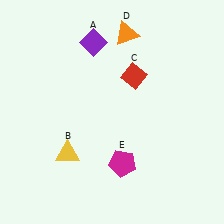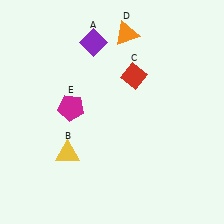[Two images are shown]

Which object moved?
The magenta pentagon (E) moved up.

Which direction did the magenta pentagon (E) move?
The magenta pentagon (E) moved up.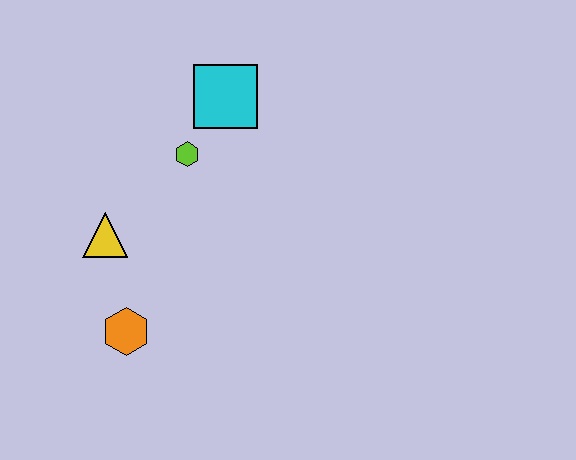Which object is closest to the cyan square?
The lime hexagon is closest to the cyan square.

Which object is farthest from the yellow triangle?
The cyan square is farthest from the yellow triangle.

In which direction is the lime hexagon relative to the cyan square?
The lime hexagon is below the cyan square.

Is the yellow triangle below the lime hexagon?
Yes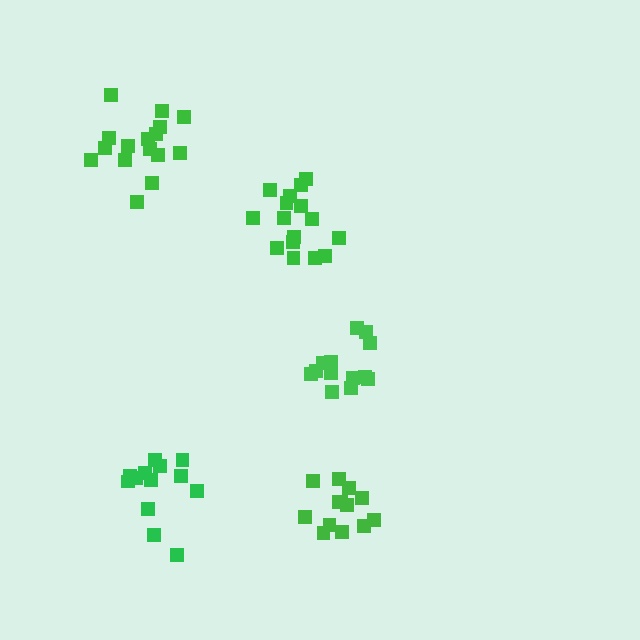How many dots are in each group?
Group 1: 16 dots, Group 2: 16 dots, Group 3: 13 dots, Group 4: 13 dots, Group 5: 13 dots (71 total).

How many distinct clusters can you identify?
There are 5 distinct clusters.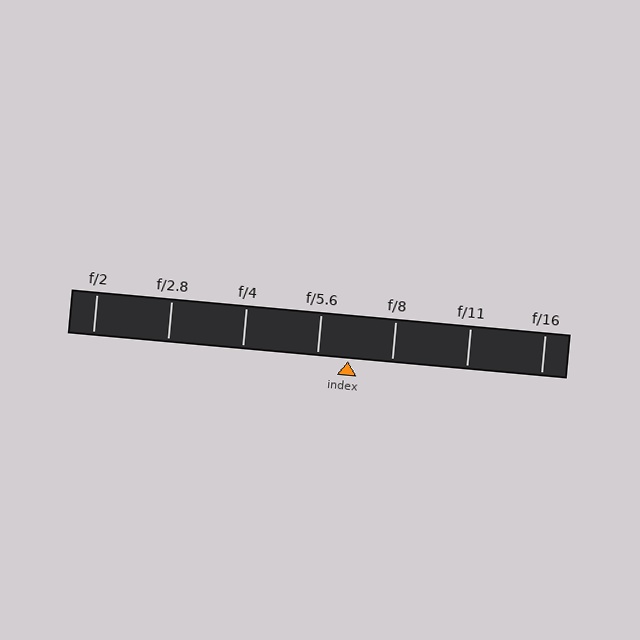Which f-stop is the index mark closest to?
The index mark is closest to f/5.6.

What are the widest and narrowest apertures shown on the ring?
The widest aperture shown is f/2 and the narrowest is f/16.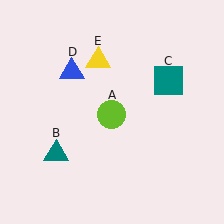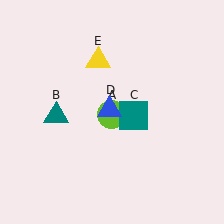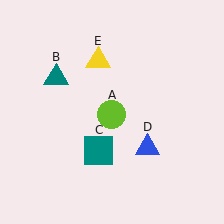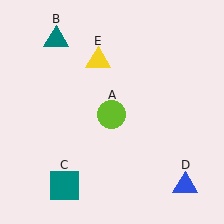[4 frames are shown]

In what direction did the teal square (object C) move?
The teal square (object C) moved down and to the left.